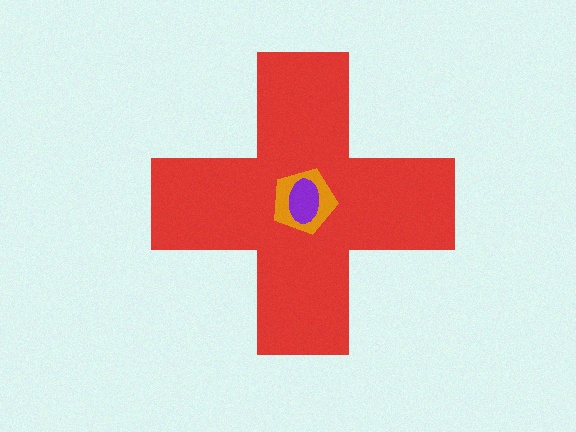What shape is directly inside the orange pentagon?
The purple ellipse.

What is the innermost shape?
The purple ellipse.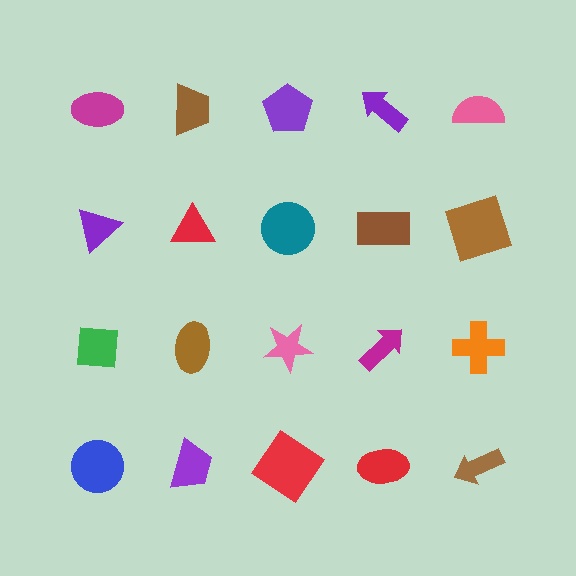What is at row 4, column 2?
A purple trapezoid.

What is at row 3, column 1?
A green square.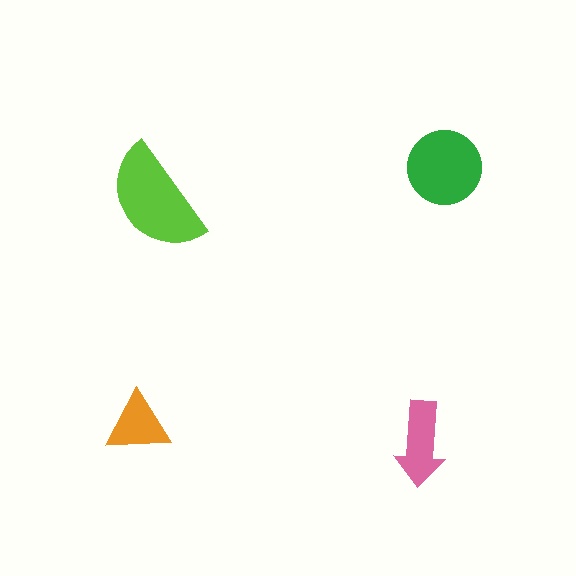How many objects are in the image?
There are 4 objects in the image.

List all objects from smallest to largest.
The orange triangle, the pink arrow, the green circle, the lime semicircle.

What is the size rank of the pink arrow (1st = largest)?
3rd.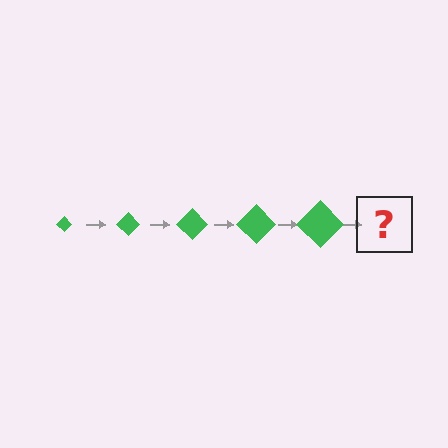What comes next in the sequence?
The next element should be a green diamond, larger than the previous one.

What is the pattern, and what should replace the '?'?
The pattern is that the diamond gets progressively larger each step. The '?' should be a green diamond, larger than the previous one.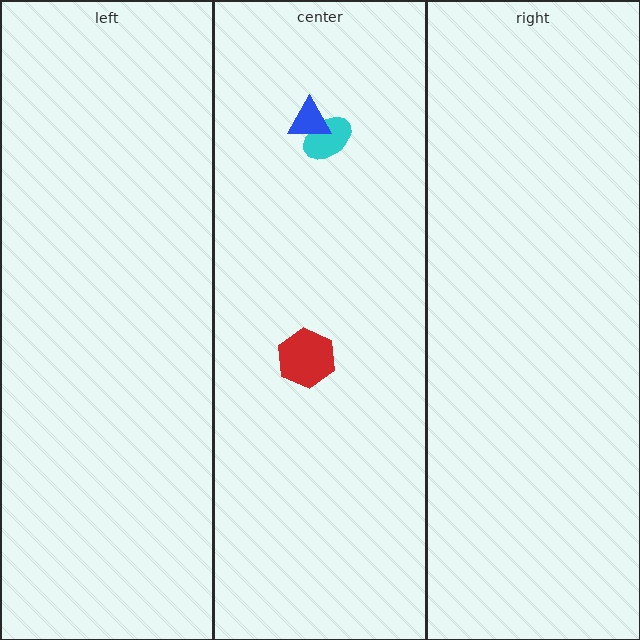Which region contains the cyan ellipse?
The center region.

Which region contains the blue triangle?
The center region.